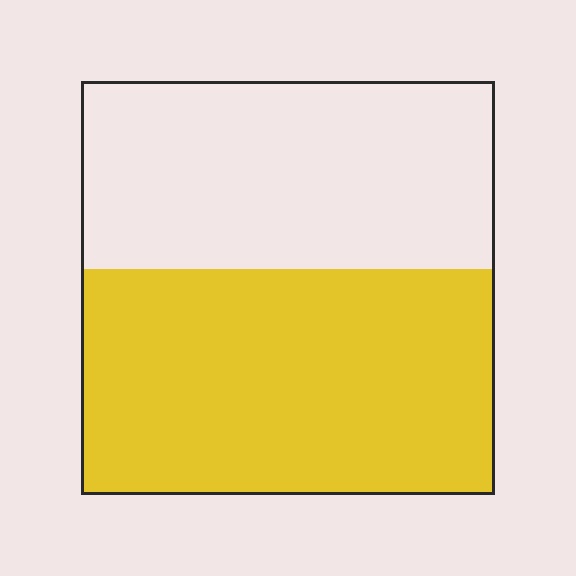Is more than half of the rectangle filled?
Yes.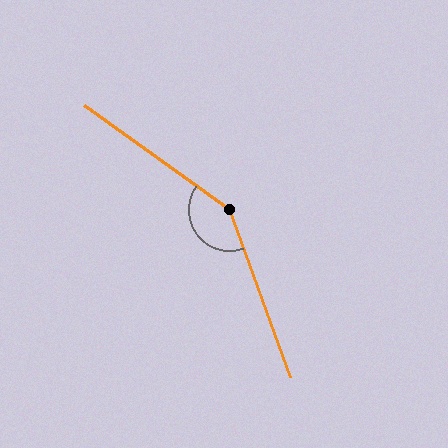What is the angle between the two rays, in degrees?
Approximately 146 degrees.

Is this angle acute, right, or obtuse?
It is obtuse.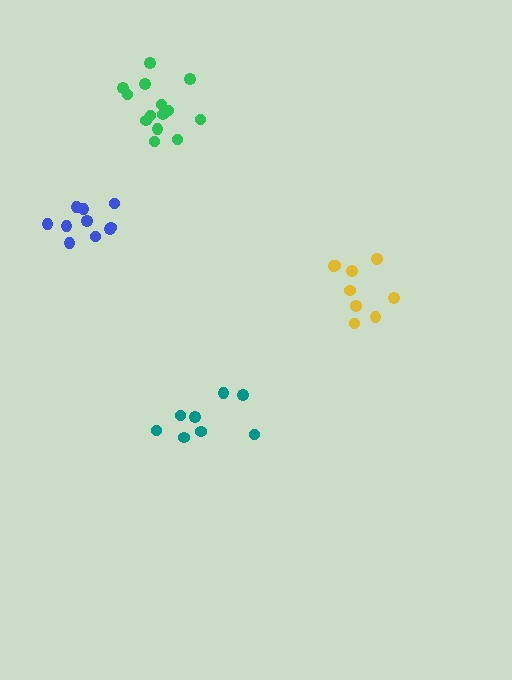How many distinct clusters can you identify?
There are 4 distinct clusters.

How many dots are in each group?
Group 1: 14 dots, Group 2: 9 dots, Group 3: 8 dots, Group 4: 10 dots (41 total).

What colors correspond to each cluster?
The clusters are colored: green, yellow, teal, blue.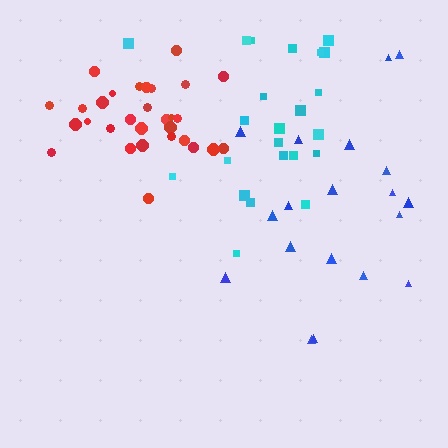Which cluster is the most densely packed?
Red.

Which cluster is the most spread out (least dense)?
Blue.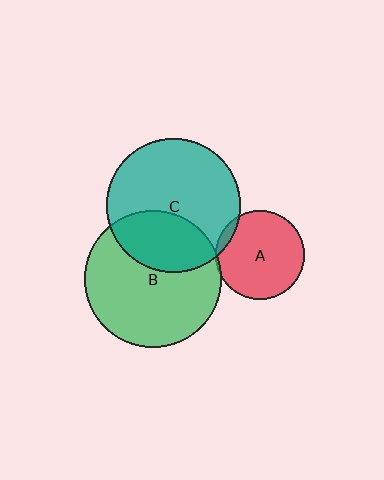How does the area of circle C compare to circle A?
Approximately 2.3 times.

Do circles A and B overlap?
Yes.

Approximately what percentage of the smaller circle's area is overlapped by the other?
Approximately 5%.